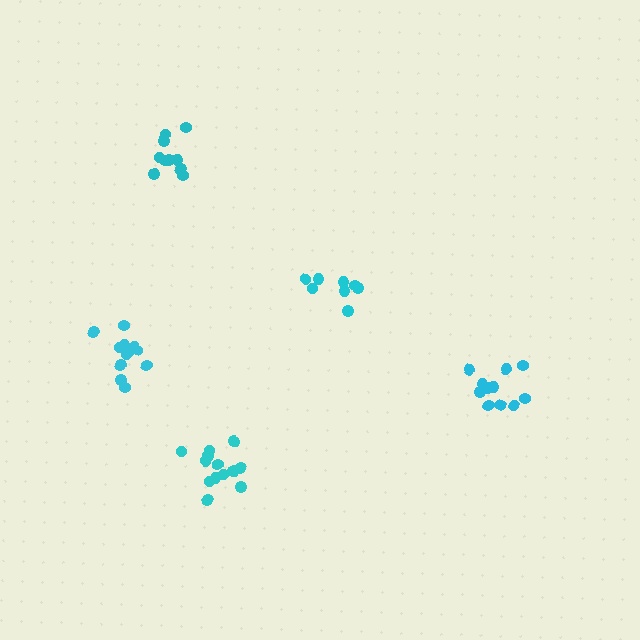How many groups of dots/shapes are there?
There are 5 groups.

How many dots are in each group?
Group 1: 13 dots, Group 2: 10 dots, Group 3: 13 dots, Group 4: 8 dots, Group 5: 13 dots (57 total).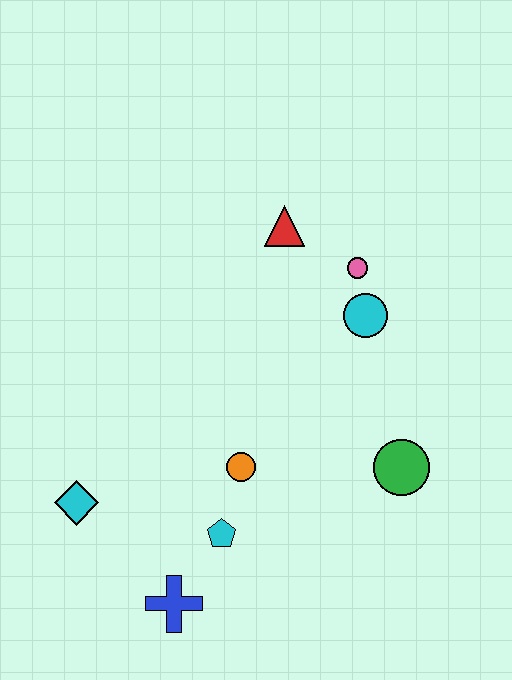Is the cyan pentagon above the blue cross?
Yes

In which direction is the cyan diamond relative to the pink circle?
The cyan diamond is to the left of the pink circle.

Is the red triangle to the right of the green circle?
No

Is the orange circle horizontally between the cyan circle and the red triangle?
No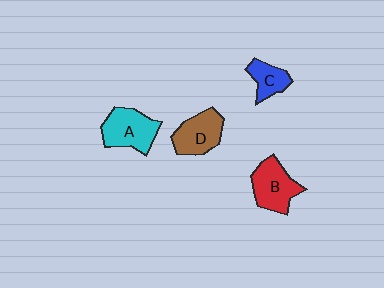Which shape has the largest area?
Shape A (cyan).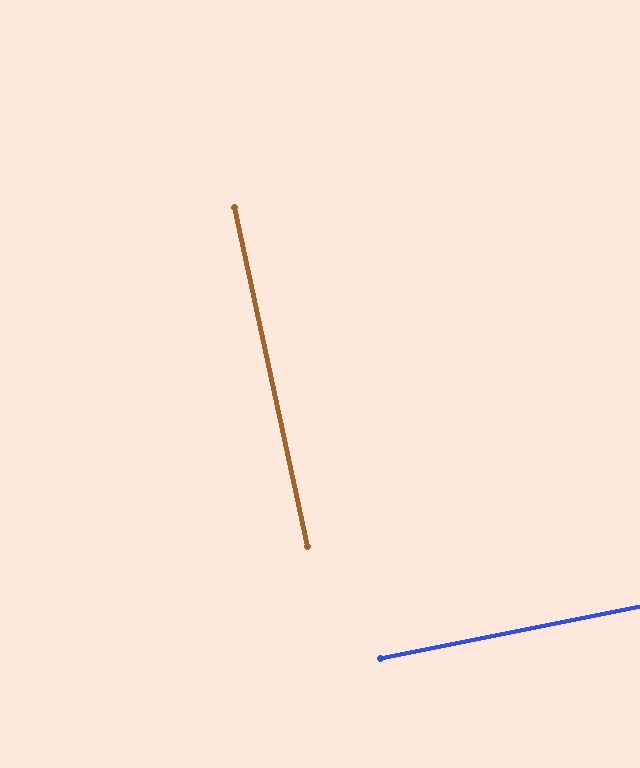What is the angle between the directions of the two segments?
Approximately 89 degrees.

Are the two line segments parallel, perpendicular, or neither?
Perpendicular — they meet at approximately 89°.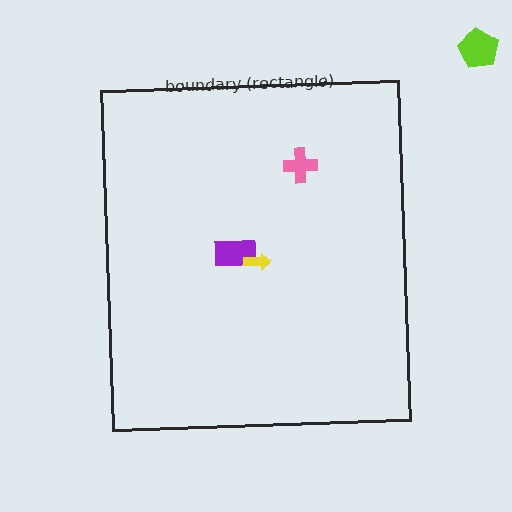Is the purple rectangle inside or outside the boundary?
Inside.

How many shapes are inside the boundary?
3 inside, 1 outside.